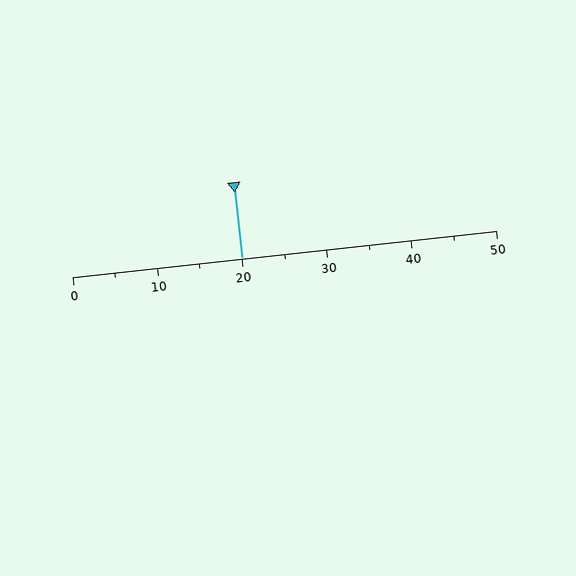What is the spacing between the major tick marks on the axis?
The major ticks are spaced 10 apart.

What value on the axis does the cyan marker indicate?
The marker indicates approximately 20.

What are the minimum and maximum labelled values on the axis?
The axis runs from 0 to 50.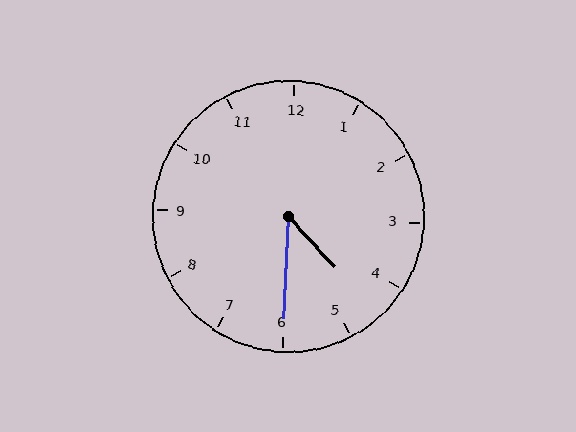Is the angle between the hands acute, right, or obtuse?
It is acute.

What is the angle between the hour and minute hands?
Approximately 45 degrees.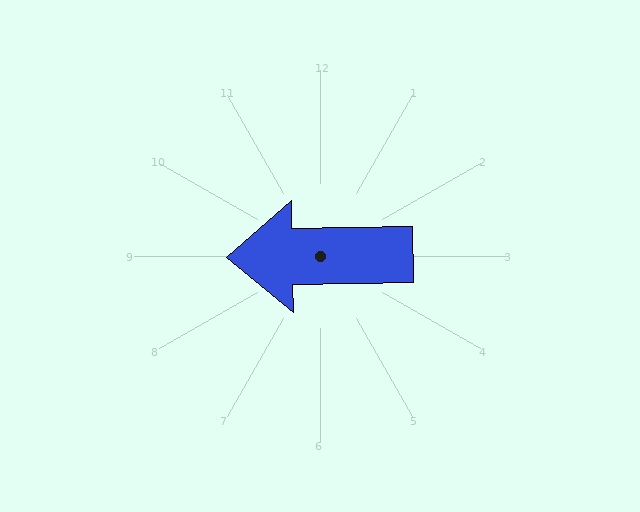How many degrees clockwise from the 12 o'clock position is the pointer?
Approximately 269 degrees.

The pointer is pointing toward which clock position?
Roughly 9 o'clock.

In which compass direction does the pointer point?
West.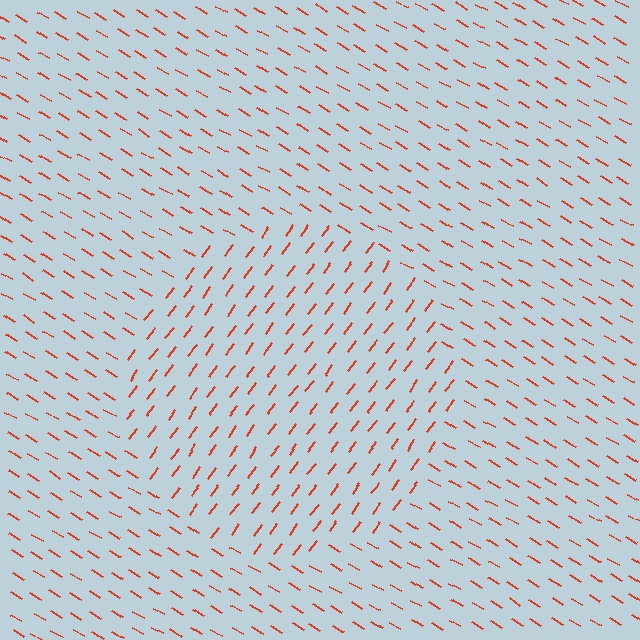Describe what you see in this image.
The image is filled with small red line segments. A circle region in the image has lines oriented differently from the surrounding lines, creating a visible texture boundary.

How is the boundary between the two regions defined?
The boundary is defined purely by a change in line orientation (approximately 84 degrees difference). All lines are the same color and thickness.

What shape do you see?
I see a circle.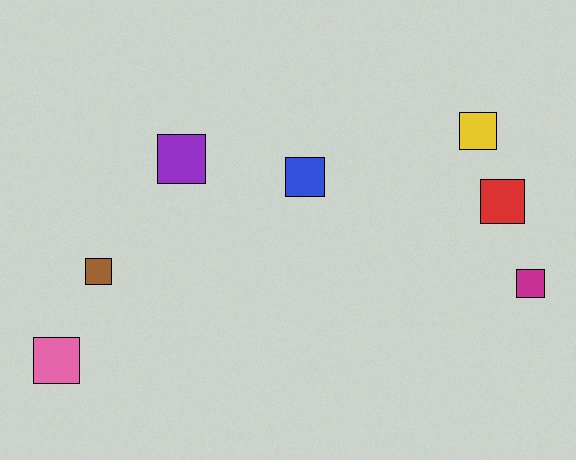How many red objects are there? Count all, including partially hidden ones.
There is 1 red object.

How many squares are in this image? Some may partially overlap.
There are 7 squares.